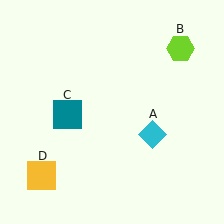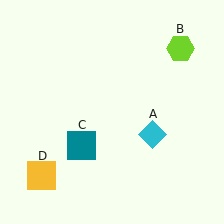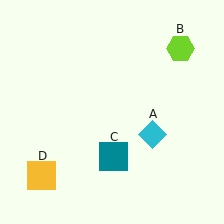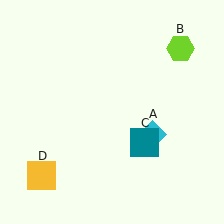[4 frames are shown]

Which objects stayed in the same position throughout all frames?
Cyan diamond (object A) and lime hexagon (object B) and yellow square (object D) remained stationary.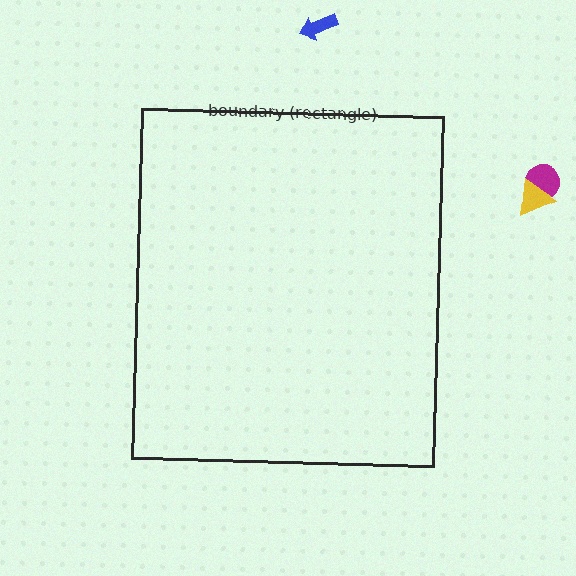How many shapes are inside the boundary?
0 inside, 3 outside.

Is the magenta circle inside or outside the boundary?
Outside.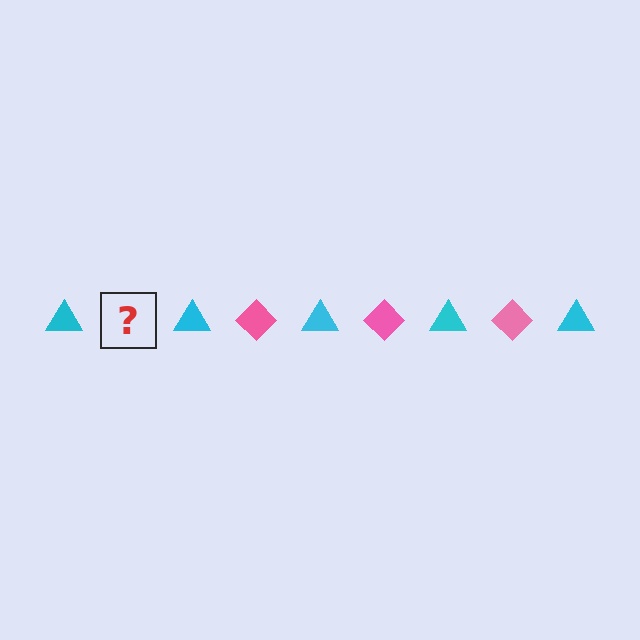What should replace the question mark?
The question mark should be replaced with a pink diamond.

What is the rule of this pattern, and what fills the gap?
The rule is that the pattern alternates between cyan triangle and pink diamond. The gap should be filled with a pink diamond.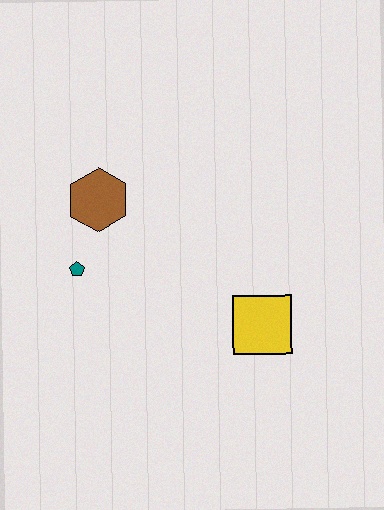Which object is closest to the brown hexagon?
The teal pentagon is closest to the brown hexagon.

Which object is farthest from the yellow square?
The brown hexagon is farthest from the yellow square.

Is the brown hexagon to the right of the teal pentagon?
Yes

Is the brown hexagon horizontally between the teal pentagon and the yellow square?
Yes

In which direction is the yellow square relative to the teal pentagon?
The yellow square is to the right of the teal pentagon.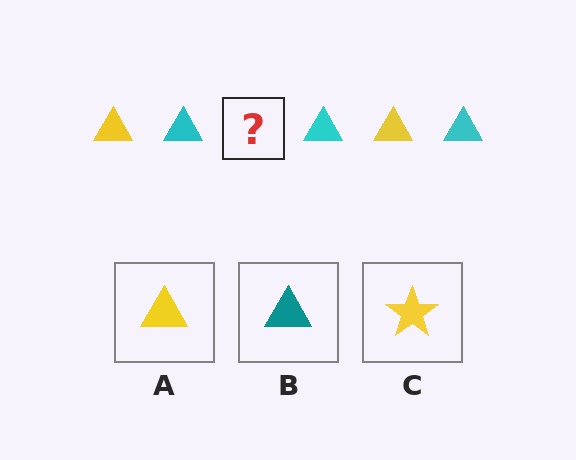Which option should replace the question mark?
Option A.